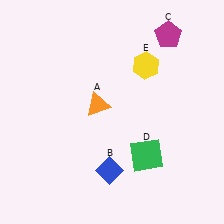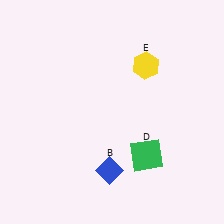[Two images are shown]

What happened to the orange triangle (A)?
The orange triangle (A) was removed in Image 2. It was in the top-left area of Image 1.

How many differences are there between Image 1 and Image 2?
There are 2 differences between the two images.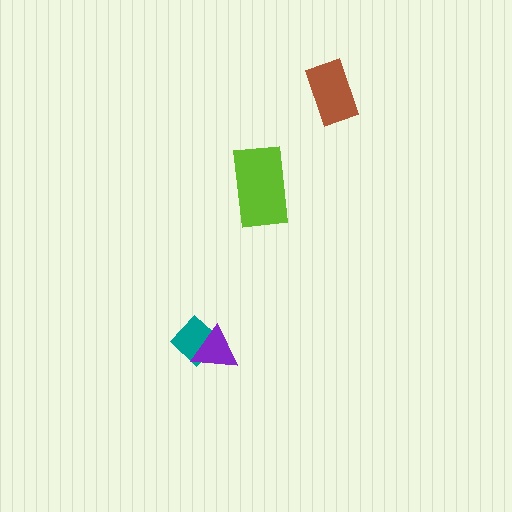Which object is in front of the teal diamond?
The purple triangle is in front of the teal diamond.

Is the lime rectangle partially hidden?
No, no other shape covers it.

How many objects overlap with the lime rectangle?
0 objects overlap with the lime rectangle.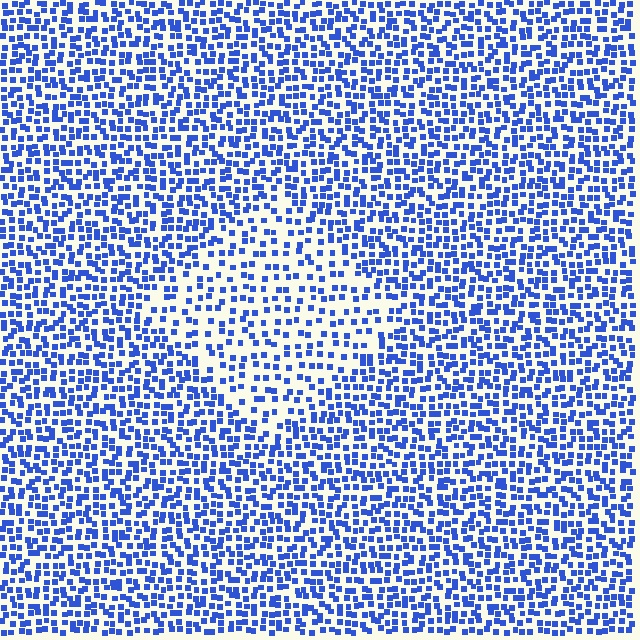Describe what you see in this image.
The image contains small blue elements arranged at two different densities. A diamond-shaped region is visible where the elements are less densely packed than the surrounding area.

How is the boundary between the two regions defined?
The boundary is defined by a change in element density (approximately 1.8x ratio). All elements are the same color, size, and shape.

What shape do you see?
I see a diamond.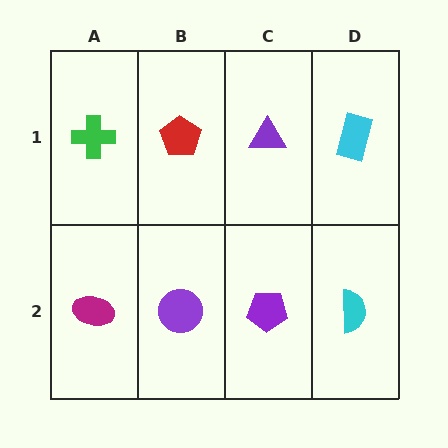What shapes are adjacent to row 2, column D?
A cyan rectangle (row 1, column D), a purple pentagon (row 2, column C).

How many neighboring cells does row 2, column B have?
3.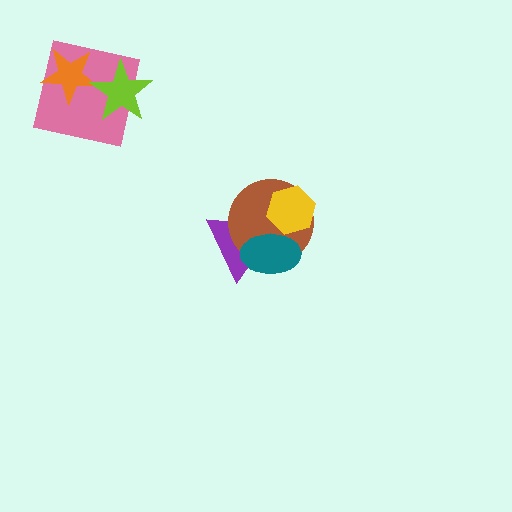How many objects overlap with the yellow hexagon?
2 objects overlap with the yellow hexagon.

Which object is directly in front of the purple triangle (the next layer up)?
The brown circle is directly in front of the purple triangle.